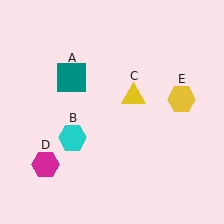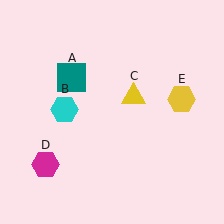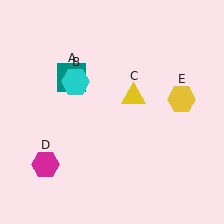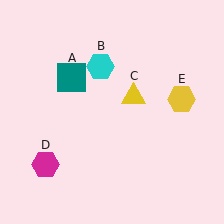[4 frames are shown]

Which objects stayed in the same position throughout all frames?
Teal square (object A) and yellow triangle (object C) and magenta hexagon (object D) and yellow hexagon (object E) remained stationary.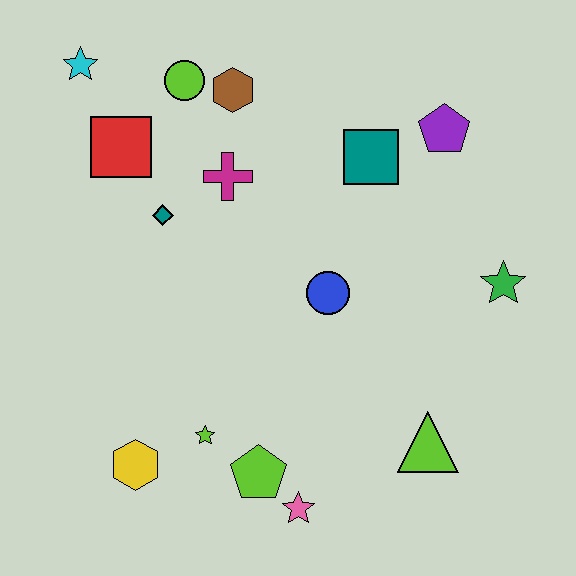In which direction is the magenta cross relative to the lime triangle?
The magenta cross is above the lime triangle.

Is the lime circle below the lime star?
No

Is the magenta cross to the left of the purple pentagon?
Yes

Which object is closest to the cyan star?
The red square is closest to the cyan star.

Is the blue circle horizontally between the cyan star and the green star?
Yes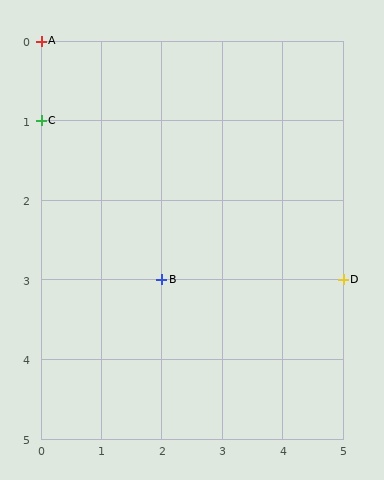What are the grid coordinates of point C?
Point C is at grid coordinates (0, 1).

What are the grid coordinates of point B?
Point B is at grid coordinates (2, 3).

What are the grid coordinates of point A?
Point A is at grid coordinates (0, 0).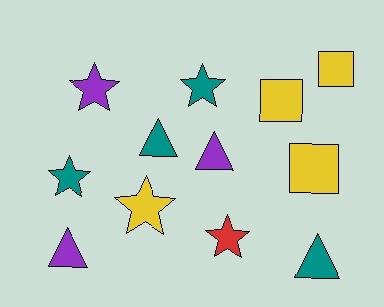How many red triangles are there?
There are no red triangles.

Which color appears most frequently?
Yellow, with 4 objects.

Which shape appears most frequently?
Star, with 5 objects.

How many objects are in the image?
There are 12 objects.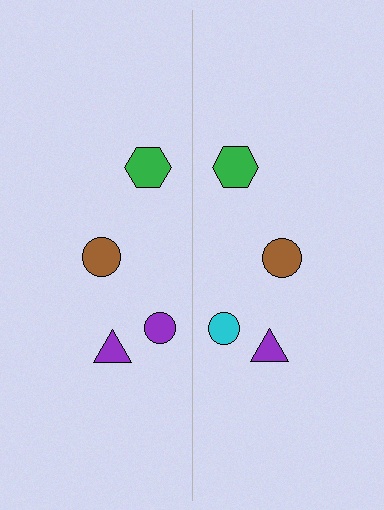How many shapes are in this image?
There are 8 shapes in this image.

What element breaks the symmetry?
The cyan circle on the right side breaks the symmetry — its mirror counterpart is purple.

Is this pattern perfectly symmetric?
No, the pattern is not perfectly symmetric. The cyan circle on the right side breaks the symmetry — its mirror counterpart is purple.